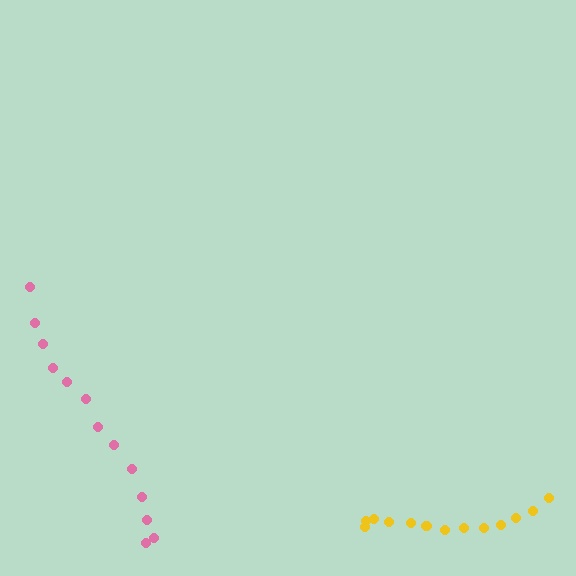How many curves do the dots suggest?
There are 2 distinct paths.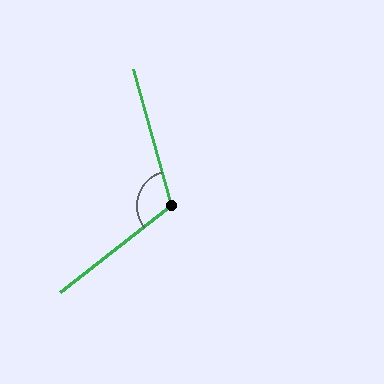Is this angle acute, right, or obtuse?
It is obtuse.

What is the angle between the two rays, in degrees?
Approximately 112 degrees.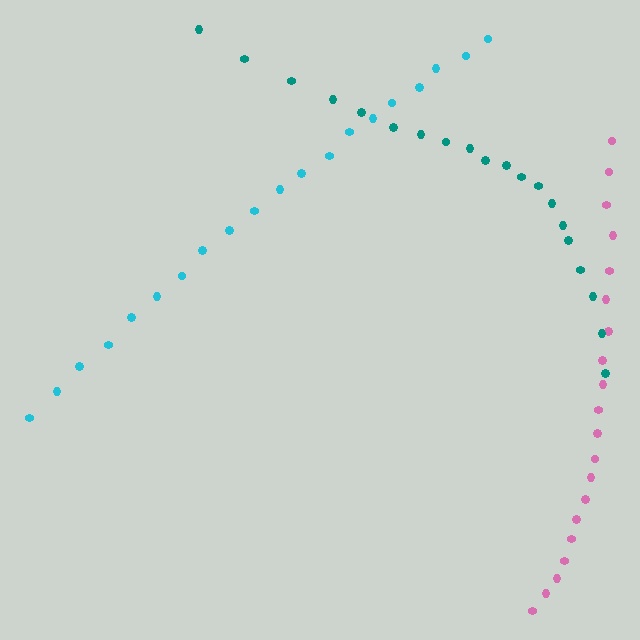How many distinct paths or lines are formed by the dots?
There are 3 distinct paths.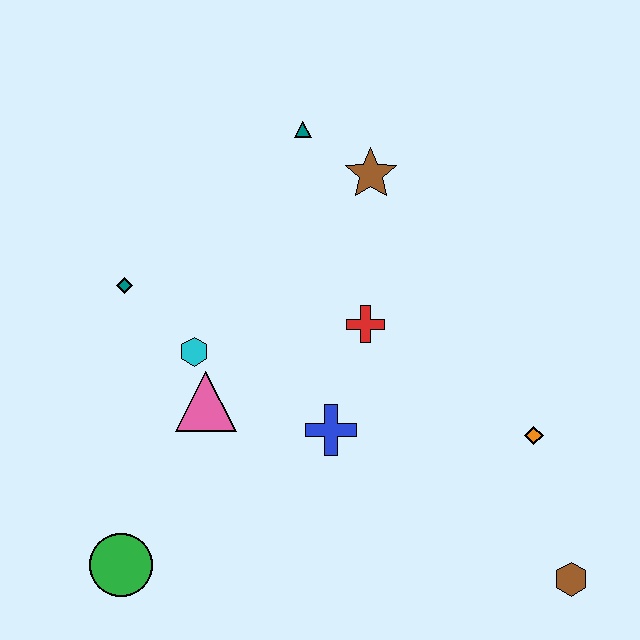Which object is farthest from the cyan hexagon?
The brown hexagon is farthest from the cyan hexagon.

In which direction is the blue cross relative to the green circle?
The blue cross is to the right of the green circle.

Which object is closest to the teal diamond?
The cyan hexagon is closest to the teal diamond.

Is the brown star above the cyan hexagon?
Yes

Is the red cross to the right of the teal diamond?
Yes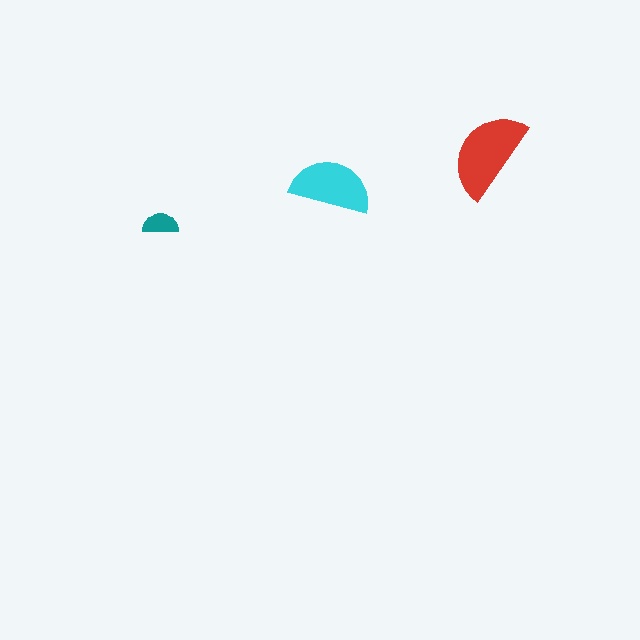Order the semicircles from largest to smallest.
the red one, the cyan one, the teal one.